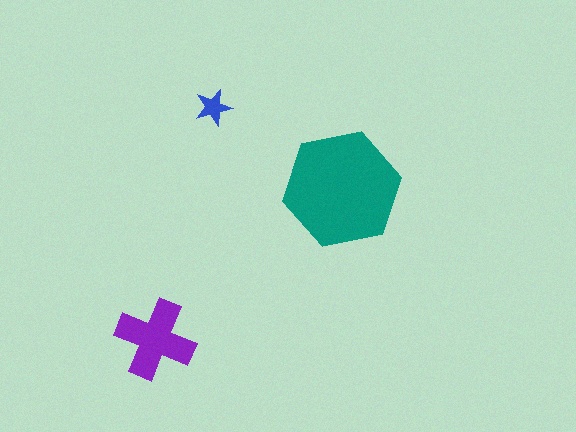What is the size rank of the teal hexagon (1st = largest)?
1st.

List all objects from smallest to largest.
The blue star, the purple cross, the teal hexagon.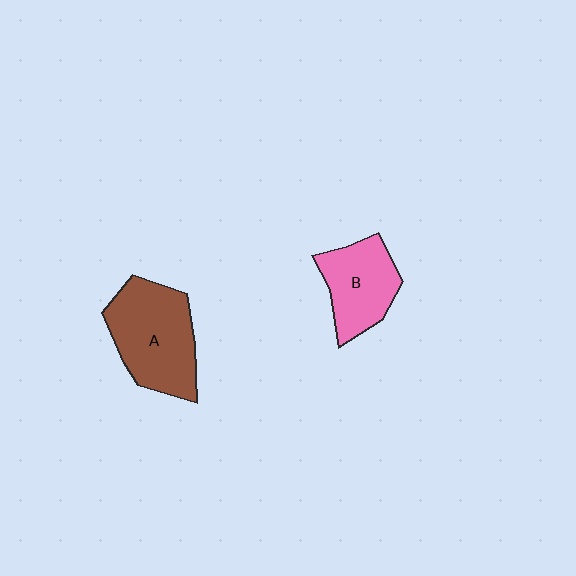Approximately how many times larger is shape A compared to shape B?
Approximately 1.4 times.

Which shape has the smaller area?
Shape B (pink).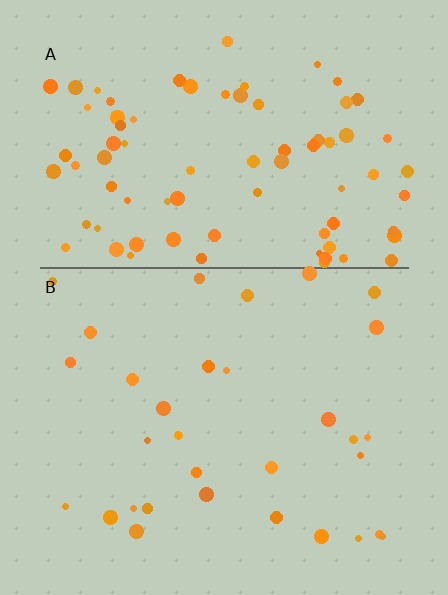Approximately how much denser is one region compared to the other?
Approximately 2.6× — region A over region B.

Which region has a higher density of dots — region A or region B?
A (the top).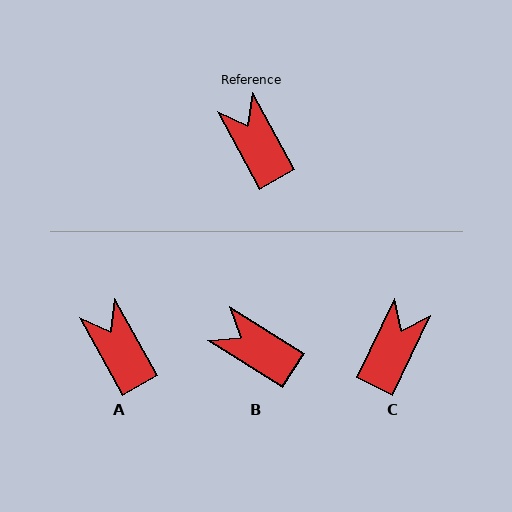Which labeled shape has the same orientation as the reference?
A.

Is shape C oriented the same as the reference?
No, it is off by about 55 degrees.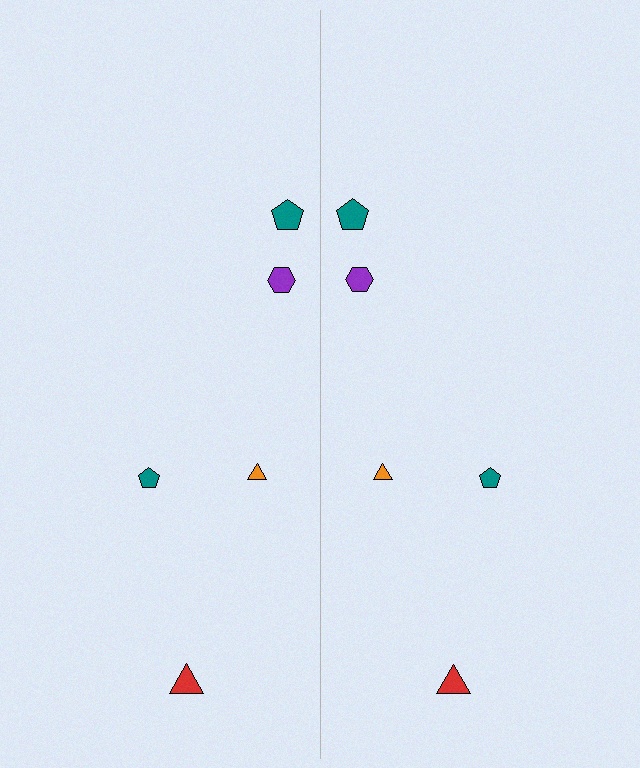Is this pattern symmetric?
Yes, this pattern has bilateral (reflection) symmetry.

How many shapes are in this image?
There are 10 shapes in this image.